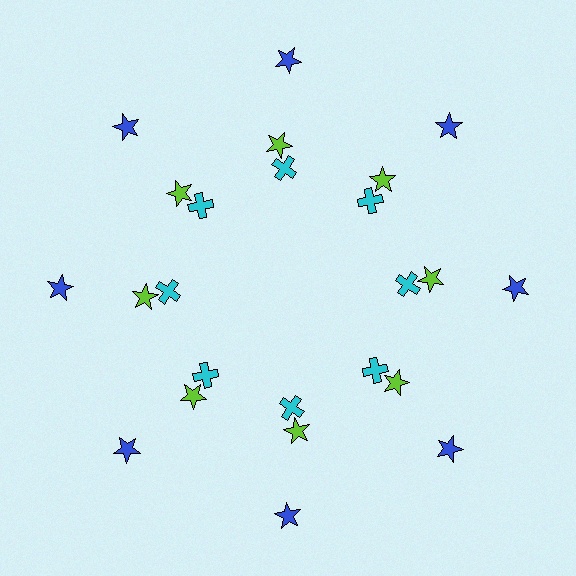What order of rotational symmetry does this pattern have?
This pattern has 8-fold rotational symmetry.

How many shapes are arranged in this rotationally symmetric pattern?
There are 24 shapes, arranged in 8 groups of 3.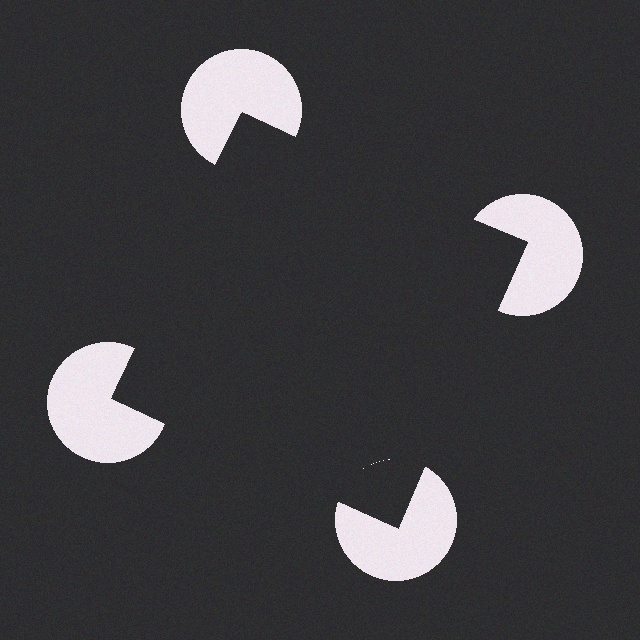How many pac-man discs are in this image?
There are 4 — one at each vertex of the illusory square.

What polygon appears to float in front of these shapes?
An illusory square — its edges are inferred from the aligned wedge cuts in the pac-man discs, not physically drawn.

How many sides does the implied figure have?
4 sides.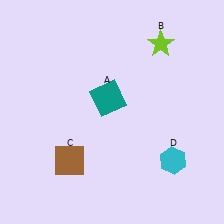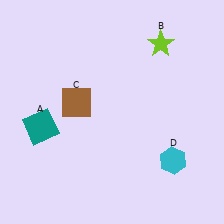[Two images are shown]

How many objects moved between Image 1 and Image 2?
2 objects moved between the two images.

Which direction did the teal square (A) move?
The teal square (A) moved left.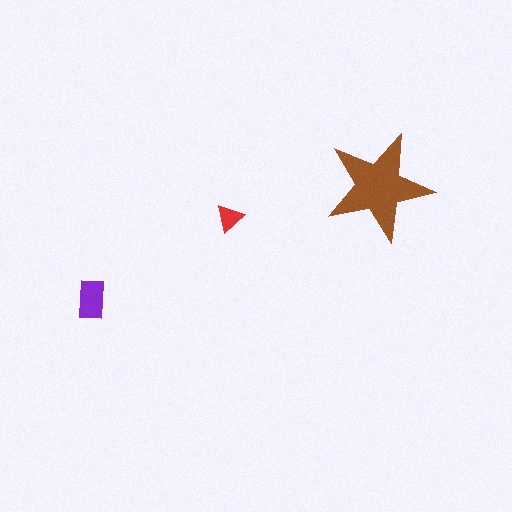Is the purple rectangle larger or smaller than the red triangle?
Larger.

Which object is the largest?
The brown star.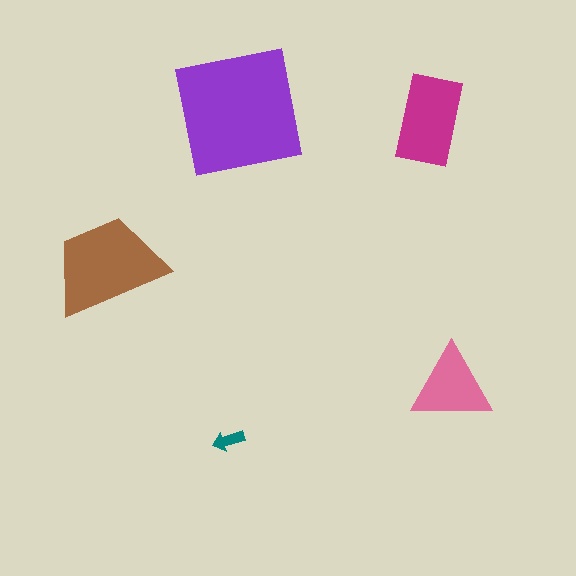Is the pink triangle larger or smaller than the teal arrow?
Larger.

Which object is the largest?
The purple square.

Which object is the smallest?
The teal arrow.